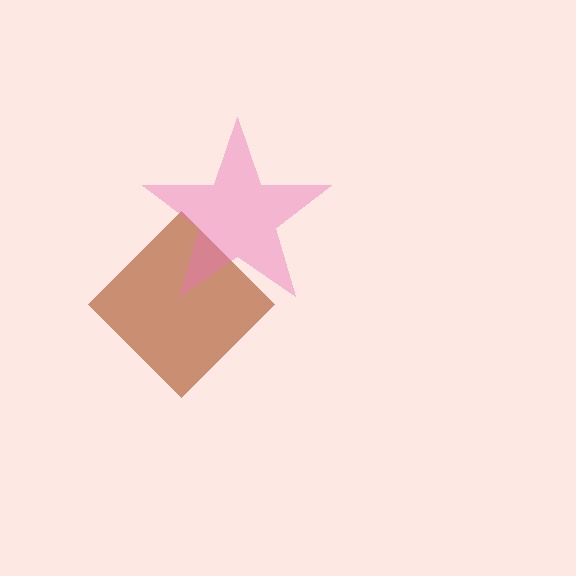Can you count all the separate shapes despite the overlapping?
Yes, there are 2 separate shapes.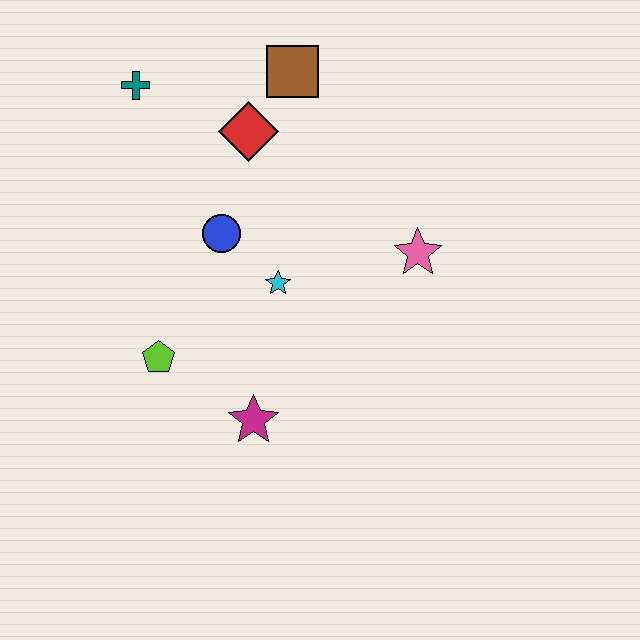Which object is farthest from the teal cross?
The magenta star is farthest from the teal cross.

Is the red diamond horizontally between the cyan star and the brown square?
No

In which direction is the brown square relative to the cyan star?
The brown square is above the cyan star.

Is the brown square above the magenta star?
Yes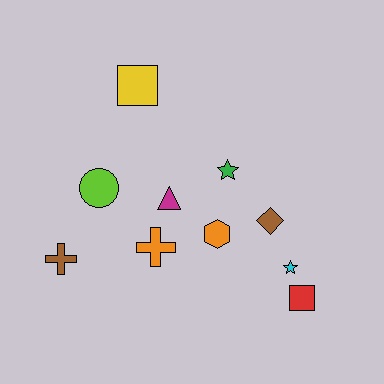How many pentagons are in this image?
There are no pentagons.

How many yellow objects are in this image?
There is 1 yellow object.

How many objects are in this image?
There are 10 objects.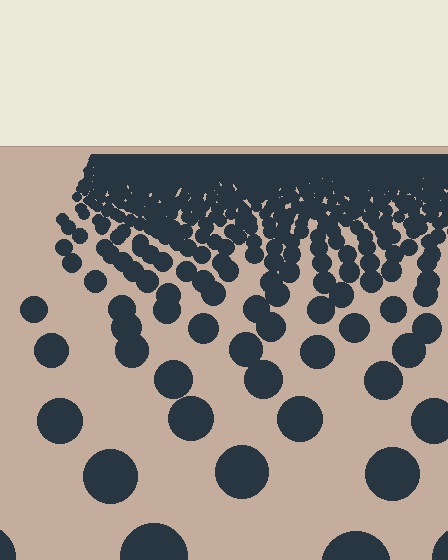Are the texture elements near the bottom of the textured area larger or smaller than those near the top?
Larger. Near the bottom, elements are closer to the viewer and appear at a bigger on-screen size.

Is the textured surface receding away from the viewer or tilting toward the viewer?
The surface is receding away from the viewer. Texture elements get smaller and denser toward the top.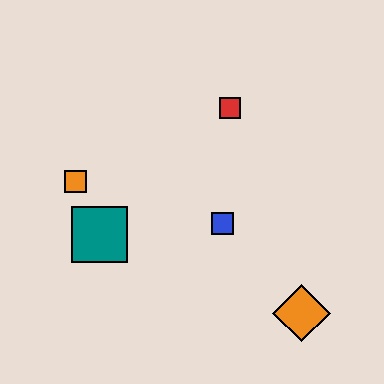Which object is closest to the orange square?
The teal square is closest to the orange square.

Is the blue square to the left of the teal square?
No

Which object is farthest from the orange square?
The orange diamond is farthest from the orange square.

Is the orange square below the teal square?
No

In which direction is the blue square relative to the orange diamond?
The blue square is above the orange diamond.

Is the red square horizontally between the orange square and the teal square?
No